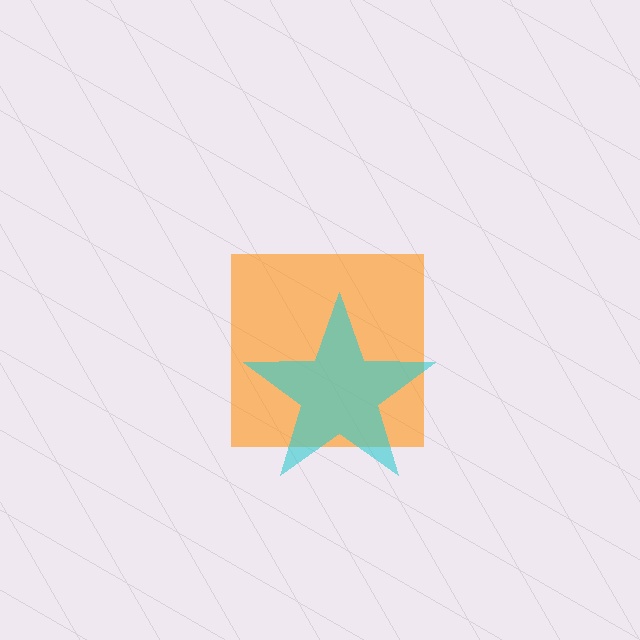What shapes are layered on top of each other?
The layered shapes are: an orange square, a cyan star.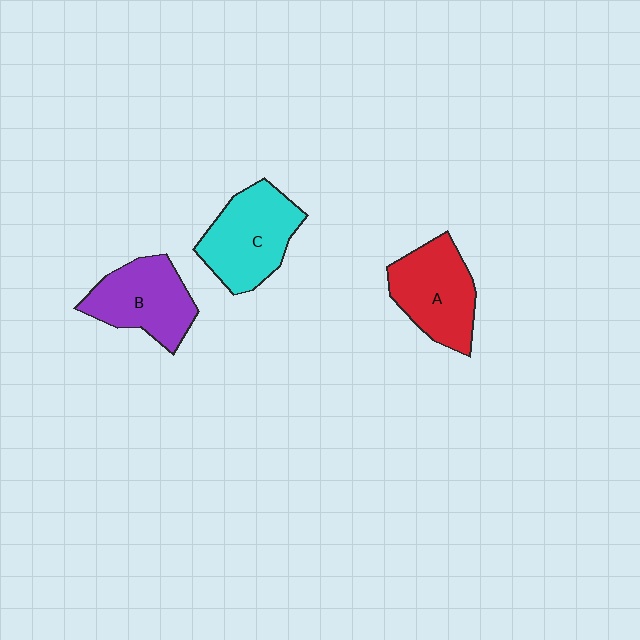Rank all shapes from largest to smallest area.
From largest to smallest: C (cyan), A (red), B (purple).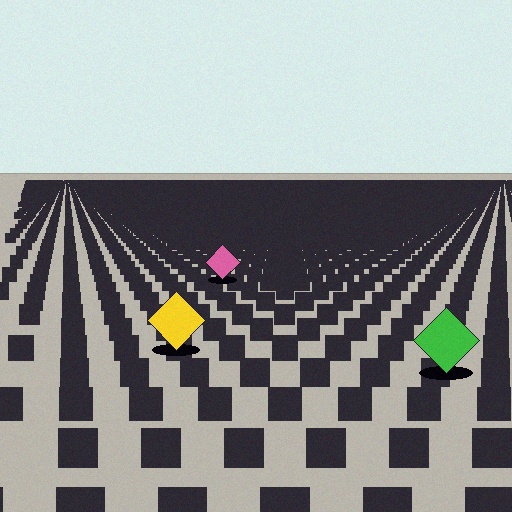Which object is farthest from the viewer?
The pink diamond is farthest from the viewer. It appears smaller and the ground texture around it is denser.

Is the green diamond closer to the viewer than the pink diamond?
Yes. The green diamond is closer — you can tell from the texture gradient: the ground texture is coarser near it.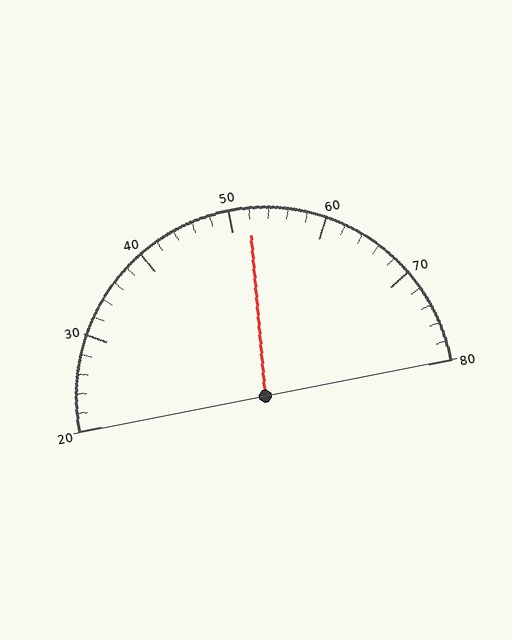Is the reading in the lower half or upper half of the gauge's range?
The reading is in the upper half of the range (20 to 80).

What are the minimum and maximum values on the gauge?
The gauge ranges from 20 to 80.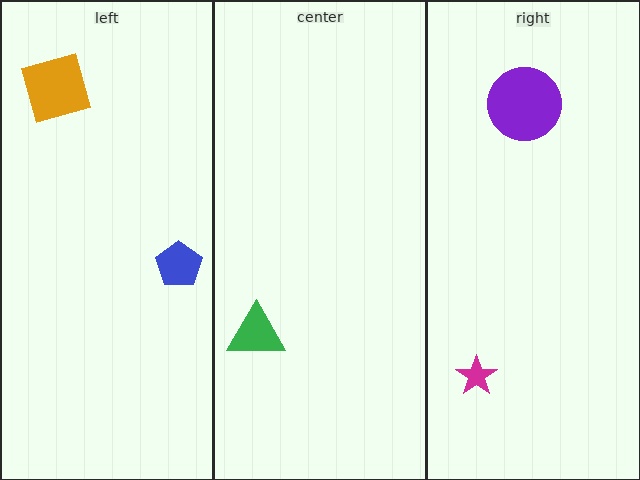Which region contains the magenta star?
The right region.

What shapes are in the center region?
The green triangle.